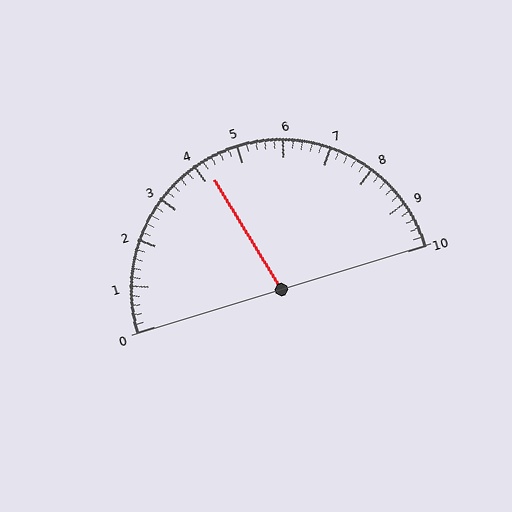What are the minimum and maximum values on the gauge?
The gauge ranges from 0 to 10.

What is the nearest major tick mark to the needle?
The nearest major tick mark is 4.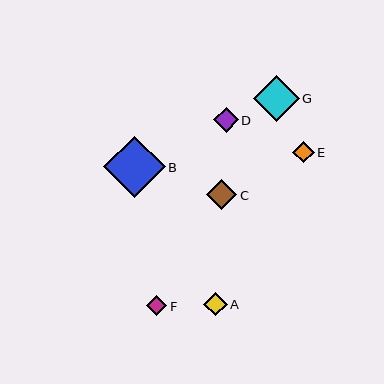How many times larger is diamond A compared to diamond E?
Diamond A is approximately 1.1 times the size of diamond E.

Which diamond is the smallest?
Diamond F is the smallest with a size of approximately 20 pixels.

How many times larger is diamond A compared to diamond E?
Diamond A is approximately 1.1 times the size of diamond E.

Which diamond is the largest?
Diamond B is the largest with a size of approximately 62 pixels.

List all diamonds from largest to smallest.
From largest to smallest: B, G, C, D, A, E, F.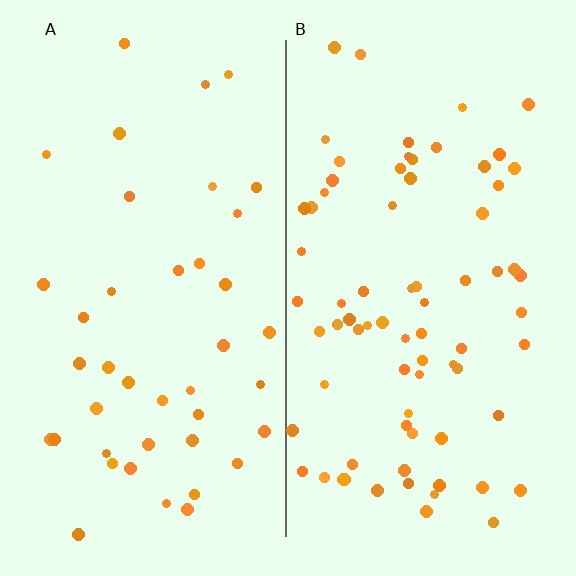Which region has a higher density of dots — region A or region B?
B (the right).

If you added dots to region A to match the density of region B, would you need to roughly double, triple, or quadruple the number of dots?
Approximately double.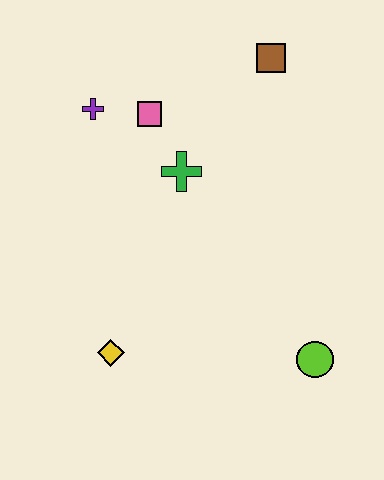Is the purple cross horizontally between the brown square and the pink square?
No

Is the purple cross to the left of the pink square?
Yes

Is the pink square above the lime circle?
Yes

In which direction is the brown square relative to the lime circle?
The brown square is above the lime circle.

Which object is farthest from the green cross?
The lime circle is farthest from the green cross.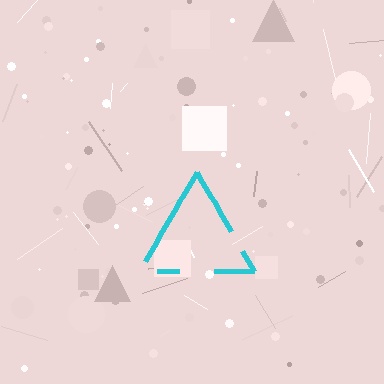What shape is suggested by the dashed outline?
The dashed outline suggests a triangle.